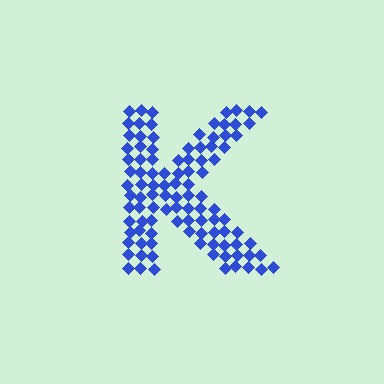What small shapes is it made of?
It is made of small diamonds.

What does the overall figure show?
The overall figure shows the letter K.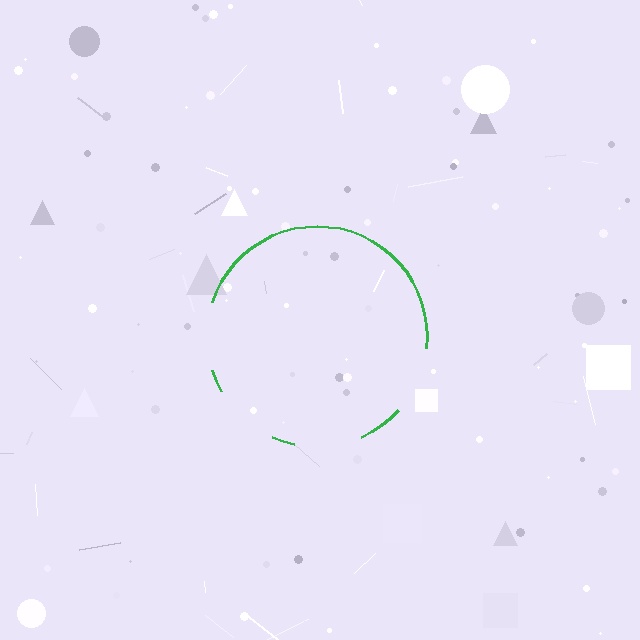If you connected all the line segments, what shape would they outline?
They would outline a circle.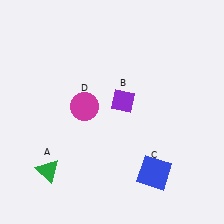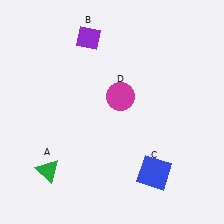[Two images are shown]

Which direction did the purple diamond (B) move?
The purple diamond (B) moved up.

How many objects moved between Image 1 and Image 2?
2 objects moved between the two images.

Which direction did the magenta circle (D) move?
The magenta circle (D) moved right.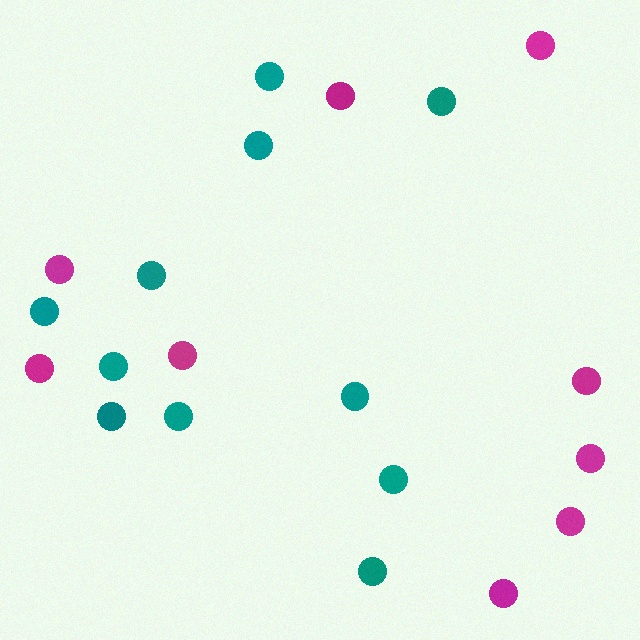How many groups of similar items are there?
There are 2 groups: one group of teal circles (11) and one group of magenta circles (9).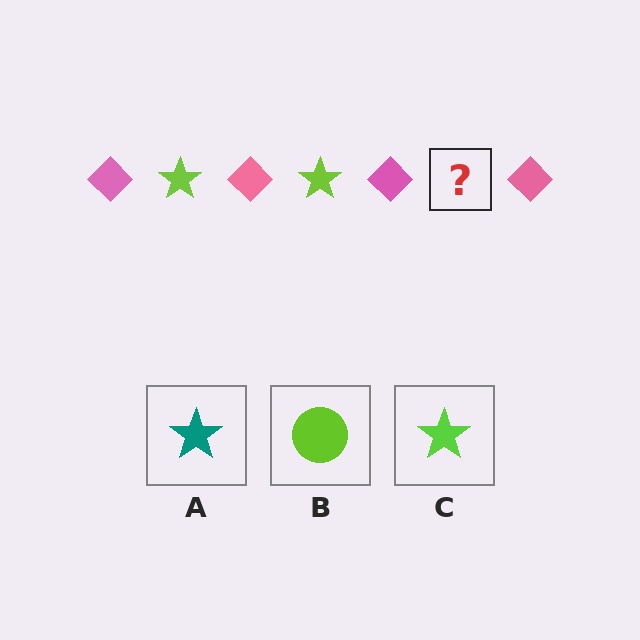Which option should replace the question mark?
Option C.